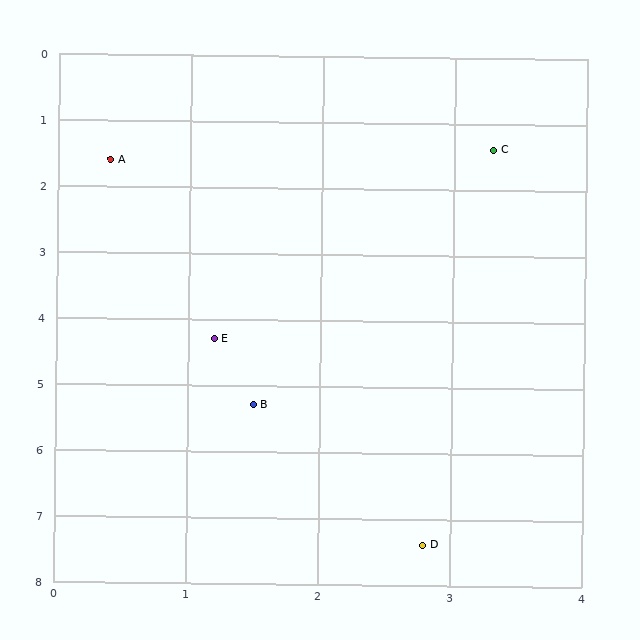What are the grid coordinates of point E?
Point E is at approximately (1.2, 4.3).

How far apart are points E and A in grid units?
Points E and A are about 2.8 grid units apart.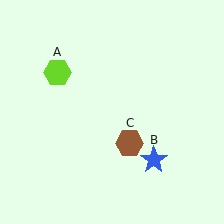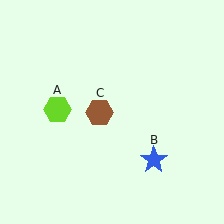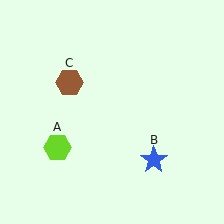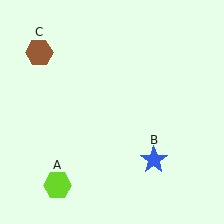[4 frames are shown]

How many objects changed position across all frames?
2 objects changed position: lime hexagon (object A), brown hexagon (object C).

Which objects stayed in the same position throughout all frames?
Blue star (object B) remained stationary.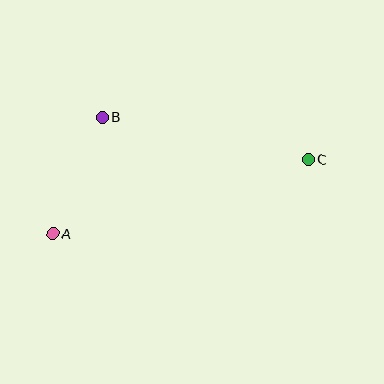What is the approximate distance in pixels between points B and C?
The distance between B and C is approximately 210 pixels.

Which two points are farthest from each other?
Points A and C are farthest from each other.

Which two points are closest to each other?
Points A and B are closest to each other.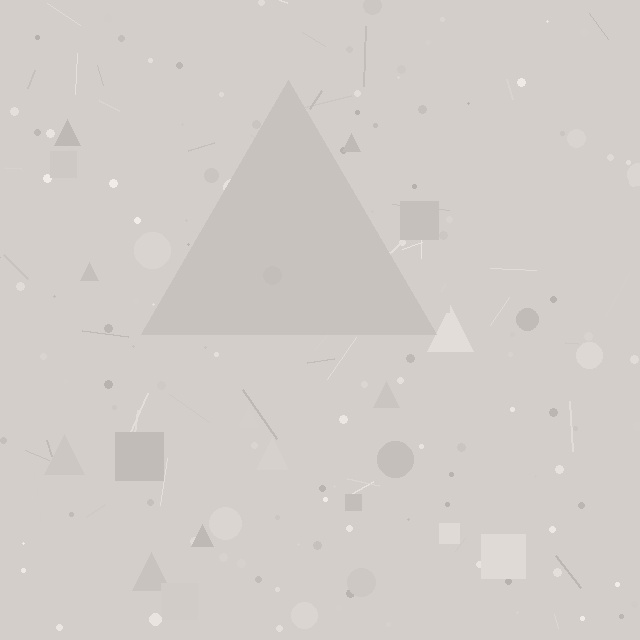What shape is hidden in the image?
A triangle is hidden in the image.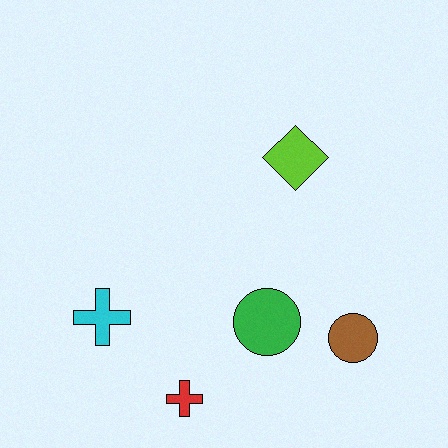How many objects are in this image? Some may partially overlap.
There are 5 objects.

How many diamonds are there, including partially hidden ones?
There is 1 diamond.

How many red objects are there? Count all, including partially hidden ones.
There is 1 red object.